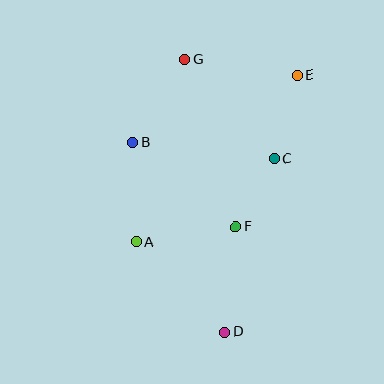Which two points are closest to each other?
Points C and F are closest to each other.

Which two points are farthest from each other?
Points D and G are farthest from each other.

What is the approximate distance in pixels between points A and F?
The distance between A and F is approximately 101 pixels.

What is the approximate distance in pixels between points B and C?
The distance between B and C is approximately 142 pixels.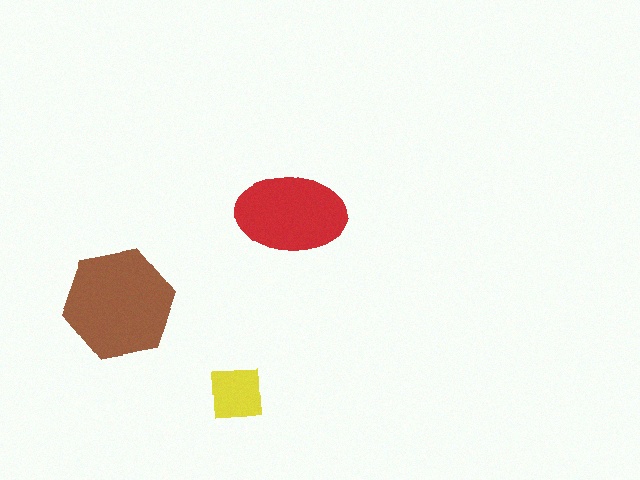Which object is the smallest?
The yellow square.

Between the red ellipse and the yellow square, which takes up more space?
The red ellipse.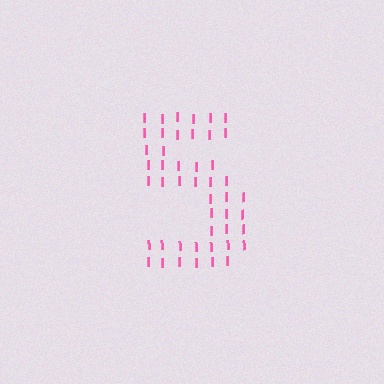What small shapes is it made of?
It is made of small letter I's.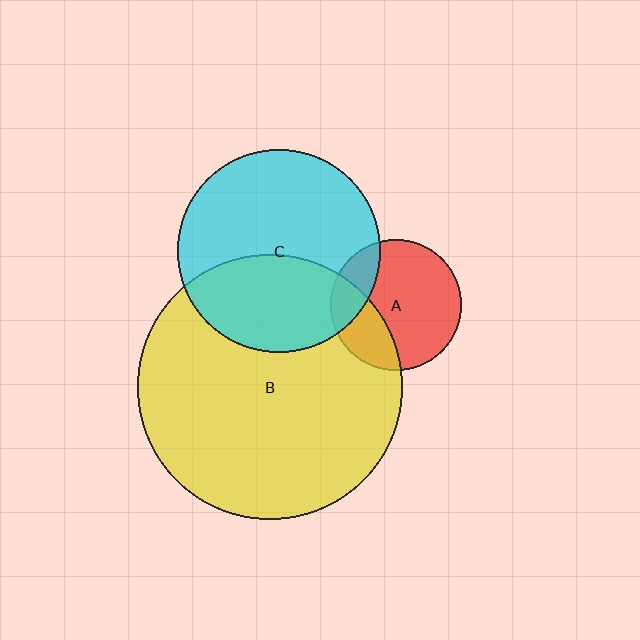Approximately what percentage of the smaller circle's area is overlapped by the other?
Approximately 40%.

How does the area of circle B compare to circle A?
Approximately 4.1 times.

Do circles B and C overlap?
Yes.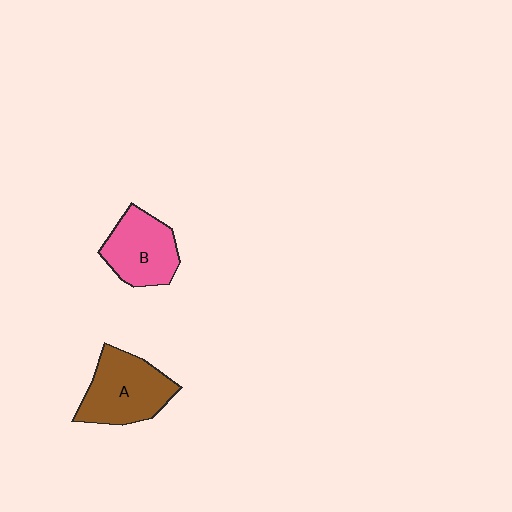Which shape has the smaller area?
Shape B (pink).